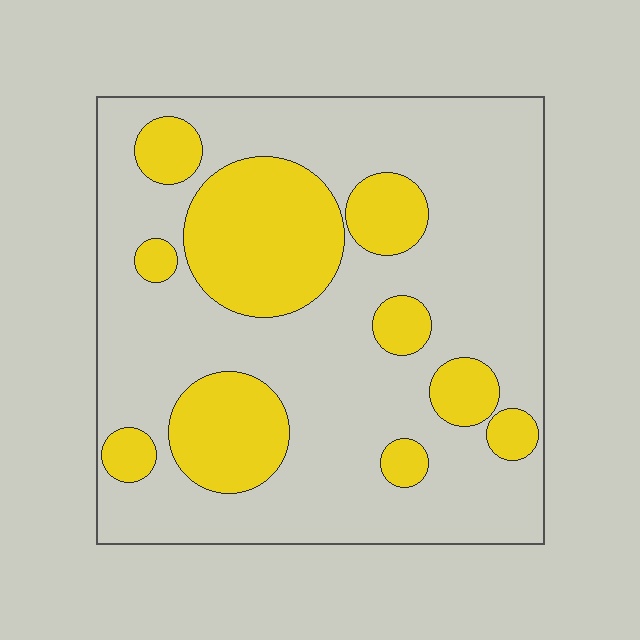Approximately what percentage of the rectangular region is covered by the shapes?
Approximately 30%.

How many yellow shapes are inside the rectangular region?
10.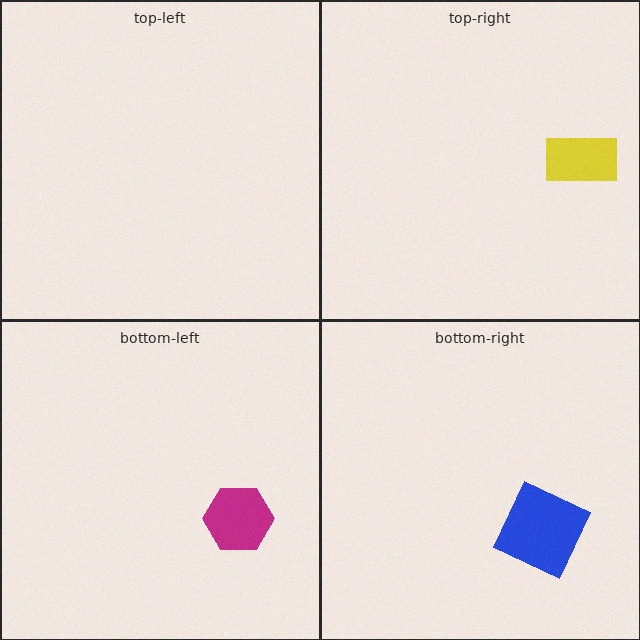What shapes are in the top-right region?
The yellow rectangle.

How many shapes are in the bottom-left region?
1.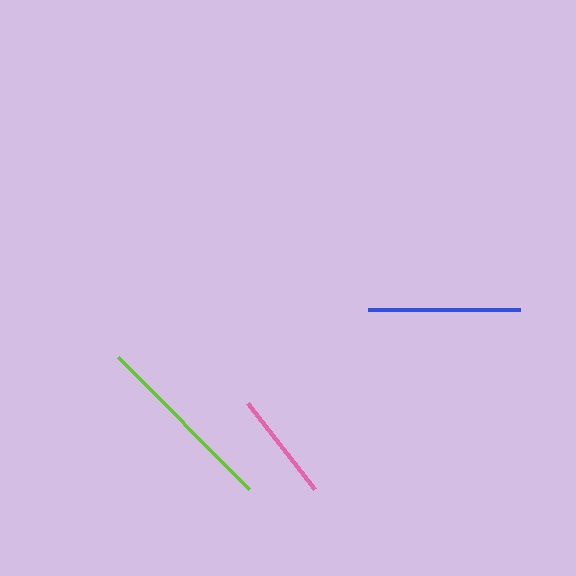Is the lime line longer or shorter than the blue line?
The lime line is longer than the blue line.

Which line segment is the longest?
The lime line is the longest at approximately 186 pixels.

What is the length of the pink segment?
The pink segment is approximately 109 pixels long.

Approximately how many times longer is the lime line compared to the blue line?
The lime line is approximately 1.2 times the length of the blue line.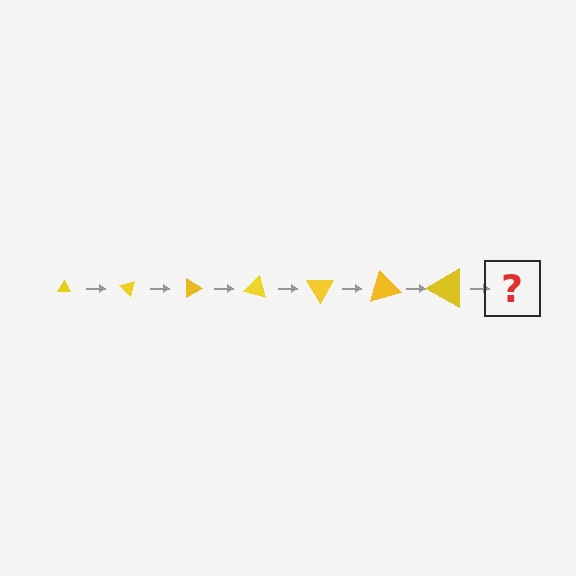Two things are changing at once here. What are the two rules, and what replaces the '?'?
The two rules are that the triangle grows larger each step and it rotates 45 degrees each step. The '?' should be a triangle, larger than the previous one and rotated 315 degrees from the start.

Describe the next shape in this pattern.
It should be a triangle, larger than the previous one and rotated 315 degrees from the start.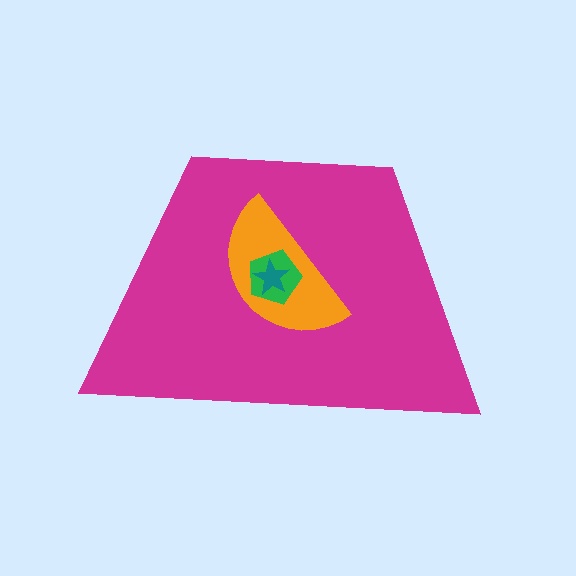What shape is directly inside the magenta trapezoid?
The orange semicircle.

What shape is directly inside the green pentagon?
The teal star.